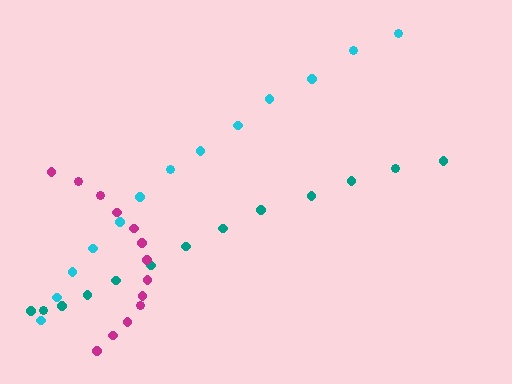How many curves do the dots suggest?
There are 3 distinct paths.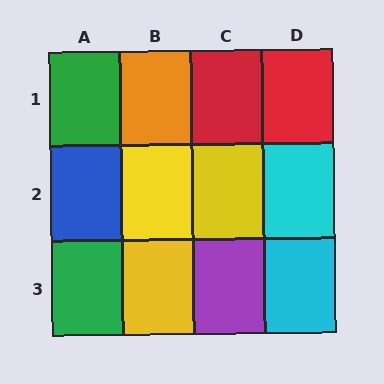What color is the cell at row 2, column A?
Blue.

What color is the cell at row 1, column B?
Orange.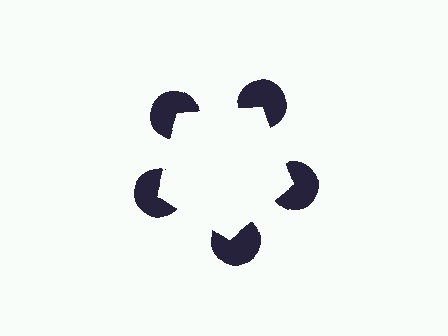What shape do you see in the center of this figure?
An illusory pentagon — its edges are inferred from the aligned wedge cuts in the pac-man discs, not physically drawn.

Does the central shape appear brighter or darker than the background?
It typically appears slightly brighter than the background, even though no actual brightness change is drawn.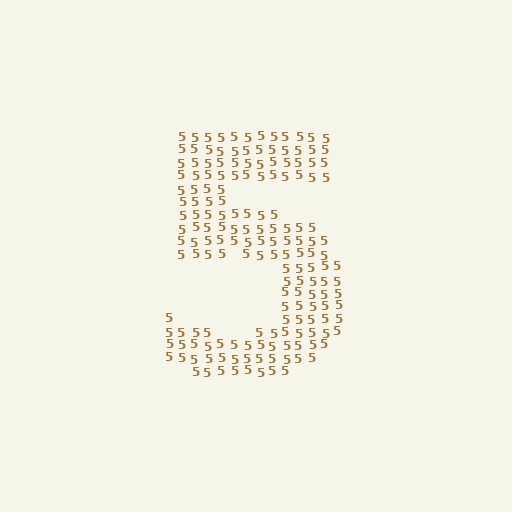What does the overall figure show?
The overall figure shows the digit 5.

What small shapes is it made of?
It is made of small digit 5's.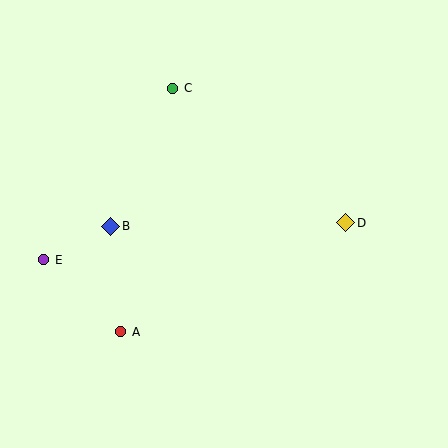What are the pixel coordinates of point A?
Point A is at (121, 332).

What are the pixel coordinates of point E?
Point E is at (44, 260).